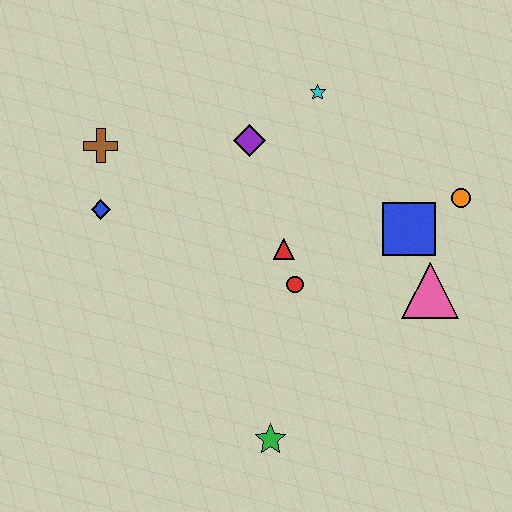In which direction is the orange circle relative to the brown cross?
The orange circle is to the right of the brown cross.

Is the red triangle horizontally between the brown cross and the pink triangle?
Yes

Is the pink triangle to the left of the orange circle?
Yes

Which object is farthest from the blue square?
The brown cross is farthest from the blue square.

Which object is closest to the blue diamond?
The brown cross is closest to the blue diamond.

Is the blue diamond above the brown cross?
No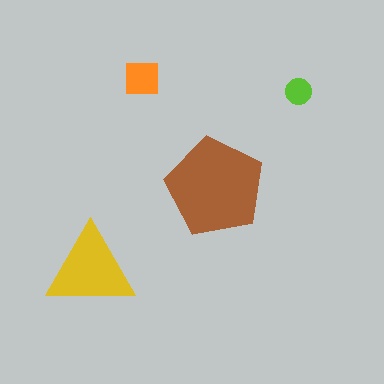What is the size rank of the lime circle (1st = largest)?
4th.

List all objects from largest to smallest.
The brown pentagon, the yellow triangle, the orange square, the lime circle.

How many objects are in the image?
There are 4 objects in the image.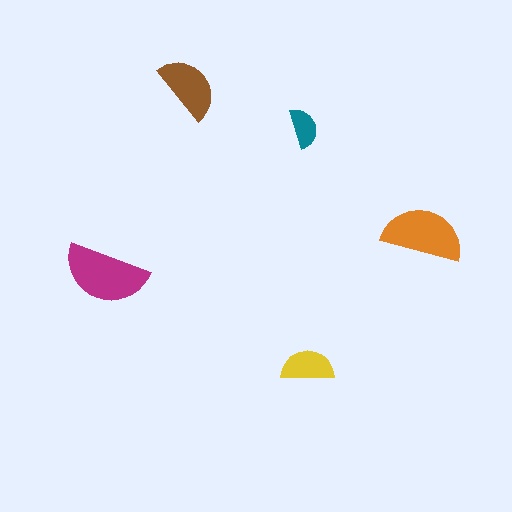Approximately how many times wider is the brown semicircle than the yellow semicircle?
About 1.5 times wider.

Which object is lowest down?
The yellow semicircle is bottommost.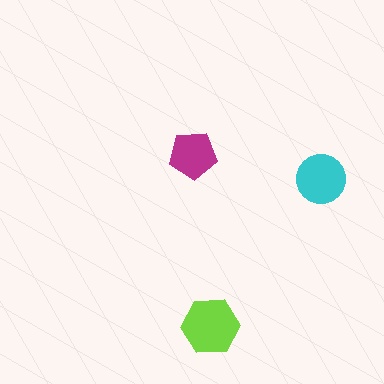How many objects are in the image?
There are 3 objects in the image.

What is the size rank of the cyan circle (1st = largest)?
2nd.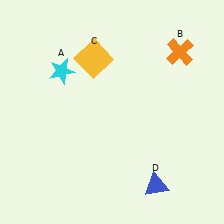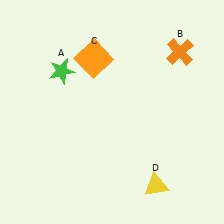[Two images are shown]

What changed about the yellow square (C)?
In Image 1, C is yellow. In Image 2, it changed to orange.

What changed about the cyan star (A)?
In Image 1, A is cyan. In Image 2, it changed to green.